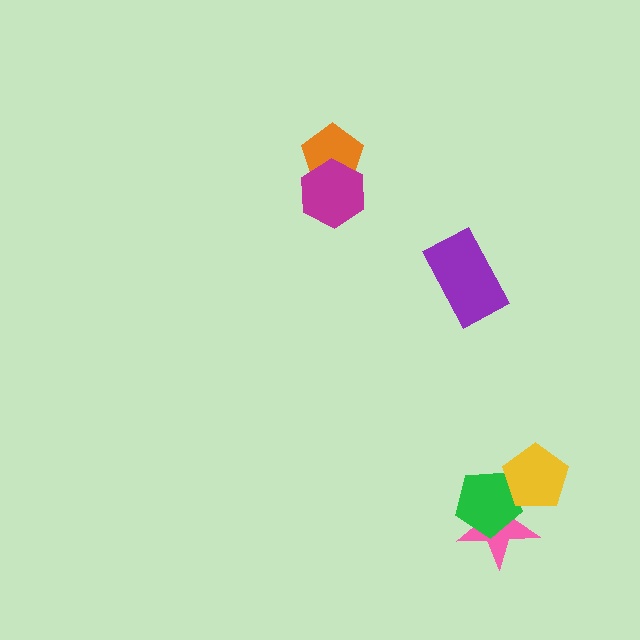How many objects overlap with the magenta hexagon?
1 object overlaps with the magenta hexagon.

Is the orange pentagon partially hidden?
Yes, it is partially covered by another shape.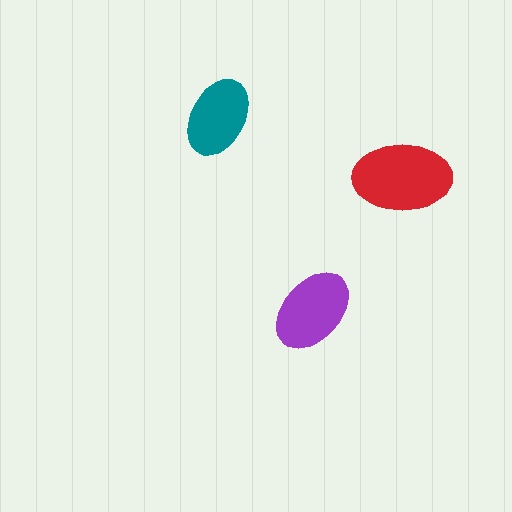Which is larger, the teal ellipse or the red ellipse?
The red one.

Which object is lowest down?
The purple ellipse is bottommost.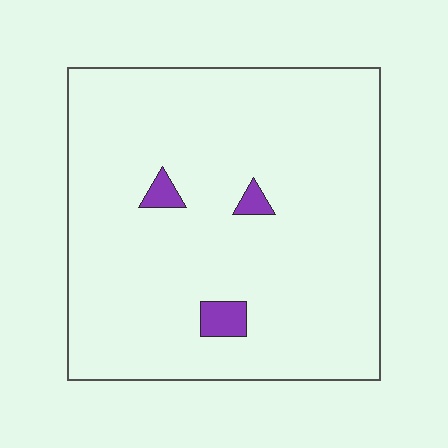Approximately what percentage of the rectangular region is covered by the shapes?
Approximately 5%.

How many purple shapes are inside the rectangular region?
3.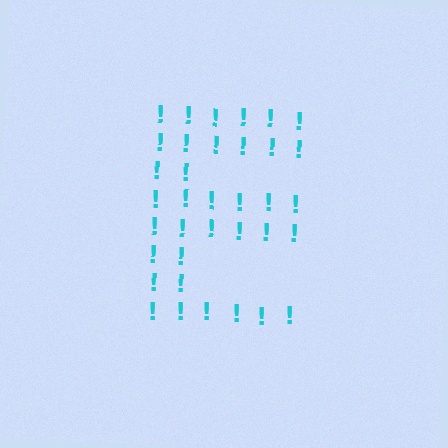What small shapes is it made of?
It is made of small exclamation marks.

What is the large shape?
The large shape is the letter E.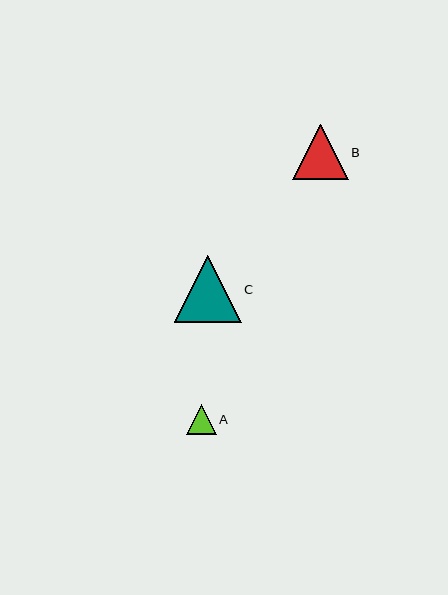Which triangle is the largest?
Triangle C is the largest with a size of approximately 66 pixels.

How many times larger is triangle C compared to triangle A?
Triangle C is approximately 2.2 times the size of triangle A.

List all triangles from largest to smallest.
From largest to smallest: C, B, A.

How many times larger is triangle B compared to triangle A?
Triangle B is approximately 1.9 times the size of triangle A.